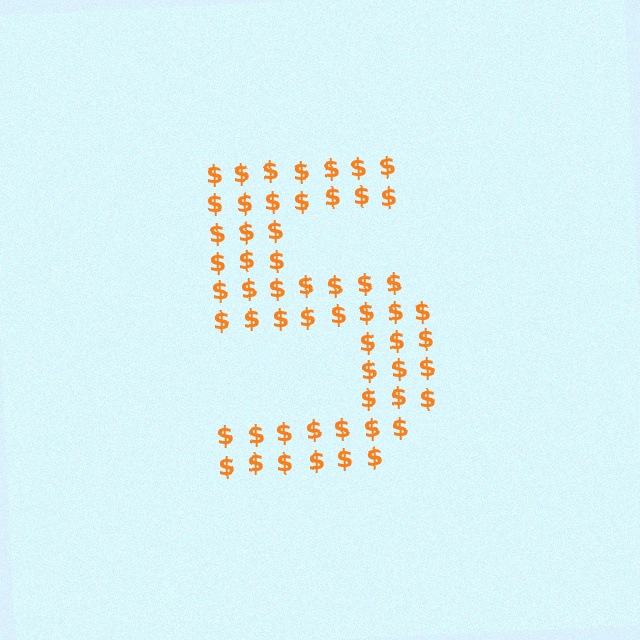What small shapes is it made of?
It is made of small dollar signs.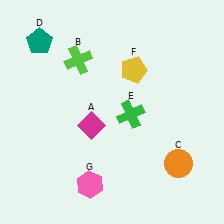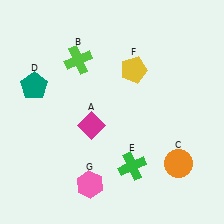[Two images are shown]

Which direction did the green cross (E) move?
The green cross (E) moved down.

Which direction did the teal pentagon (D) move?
The teal pentagon (D) moved down.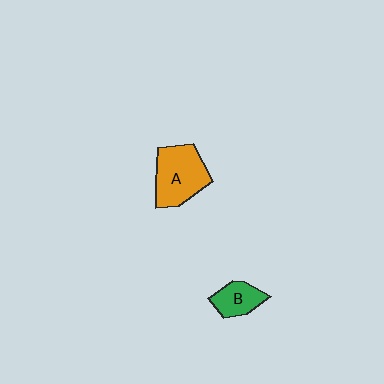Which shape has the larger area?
Shape A (orange).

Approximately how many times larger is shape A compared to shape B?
Approximately 1.9 times.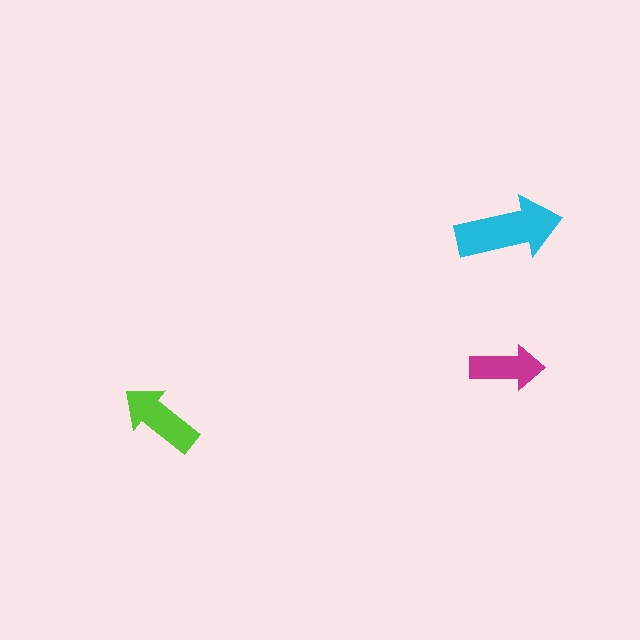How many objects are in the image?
There are 3 objects in the image.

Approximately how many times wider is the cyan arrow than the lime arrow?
About 1.5 times wider.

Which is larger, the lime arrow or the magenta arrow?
The lime one.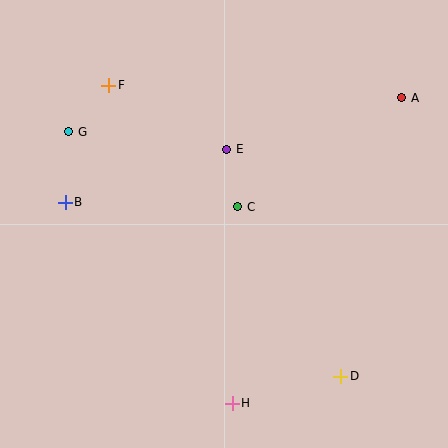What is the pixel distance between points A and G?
The distance between A and G is 334 pixels.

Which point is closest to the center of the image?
Point C at (238, 207) is closest to the center.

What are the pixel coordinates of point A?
Point A is at (402, 98).